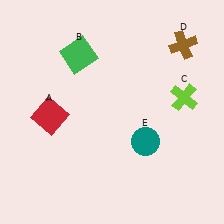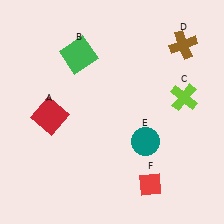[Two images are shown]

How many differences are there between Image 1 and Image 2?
There is 1 difference between the two images.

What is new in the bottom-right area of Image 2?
A red diamond (F) was added in the bottom-right area of Image 2.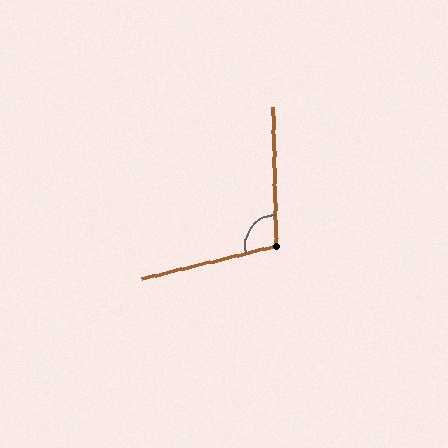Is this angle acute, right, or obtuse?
It is obtuse.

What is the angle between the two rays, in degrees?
Approximately 103 degrees.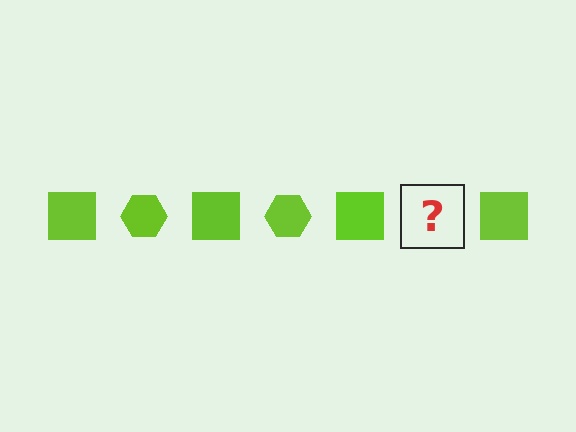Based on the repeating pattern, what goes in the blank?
The blank should be a lime hexagon.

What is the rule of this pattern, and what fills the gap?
The rule is that the pattern cycles through square, hexagon shapes in lime. The gap should be filled with a lime hexagon.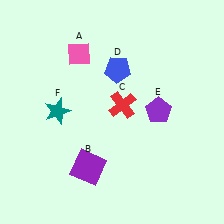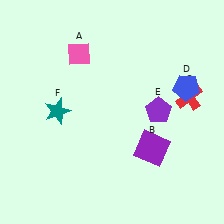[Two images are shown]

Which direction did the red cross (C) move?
The red cross (C) moved right.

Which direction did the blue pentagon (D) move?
The blue pentagon (D) moved right.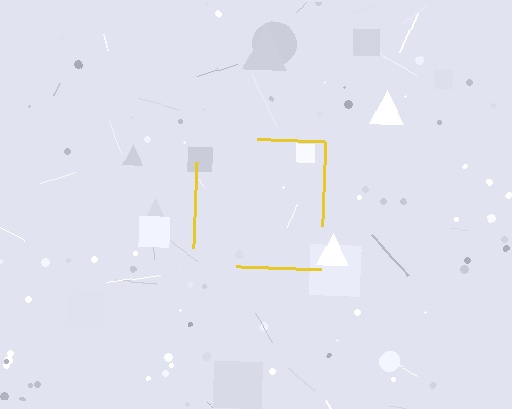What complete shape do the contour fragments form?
The contour fragments form a square.